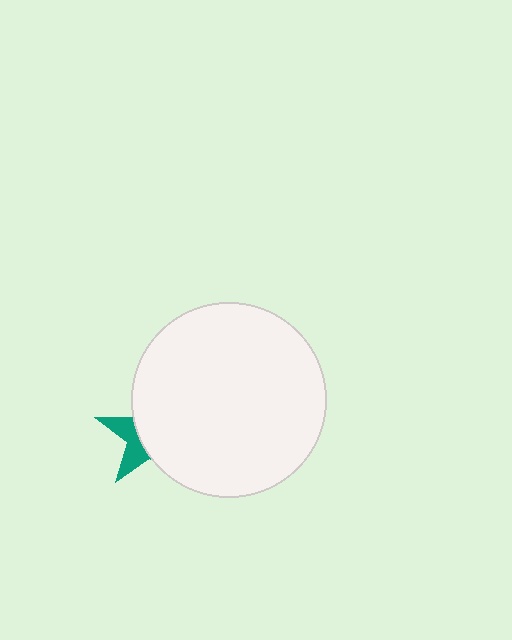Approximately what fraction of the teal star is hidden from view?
Roughly 67% of the teal star is hidden behind the white circle.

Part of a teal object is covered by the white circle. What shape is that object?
It is a star.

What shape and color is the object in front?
The object in front is a white circle.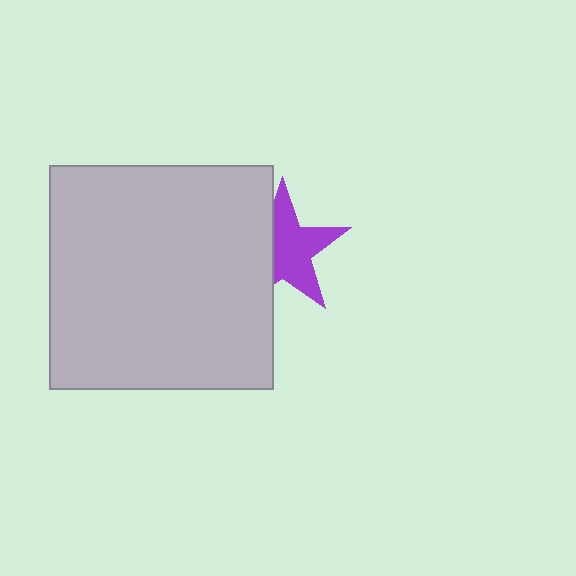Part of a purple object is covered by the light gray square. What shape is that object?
It is a star.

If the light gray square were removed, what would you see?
You would see the complete purple star.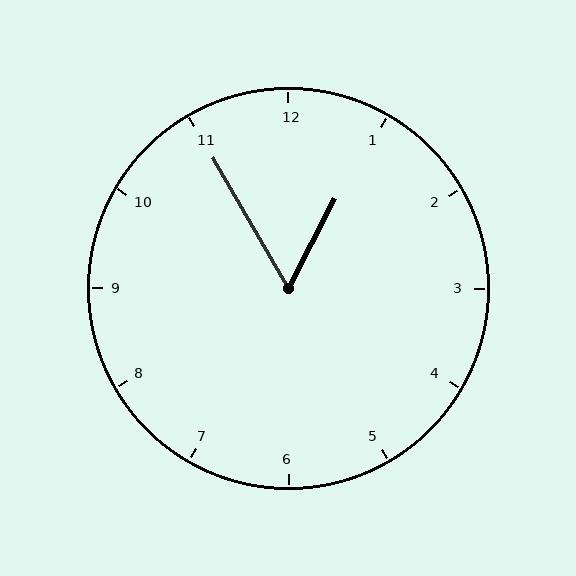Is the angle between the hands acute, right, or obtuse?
It is acute.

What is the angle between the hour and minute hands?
Approximately 58 degrees.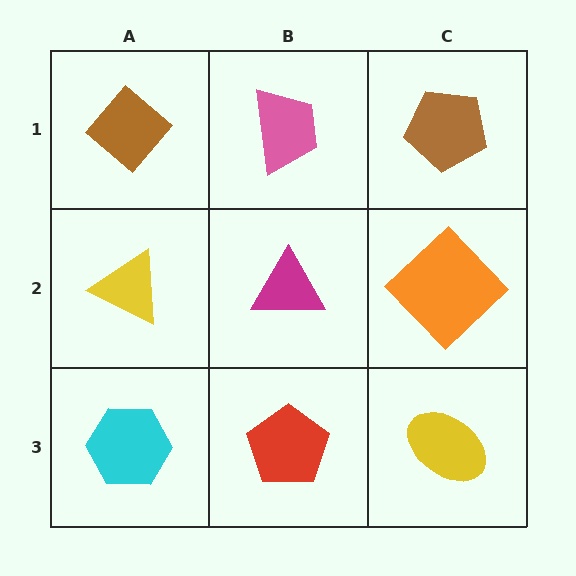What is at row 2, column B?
A magenta triangle.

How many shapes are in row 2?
3 shapes.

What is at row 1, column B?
A pink trapezoid.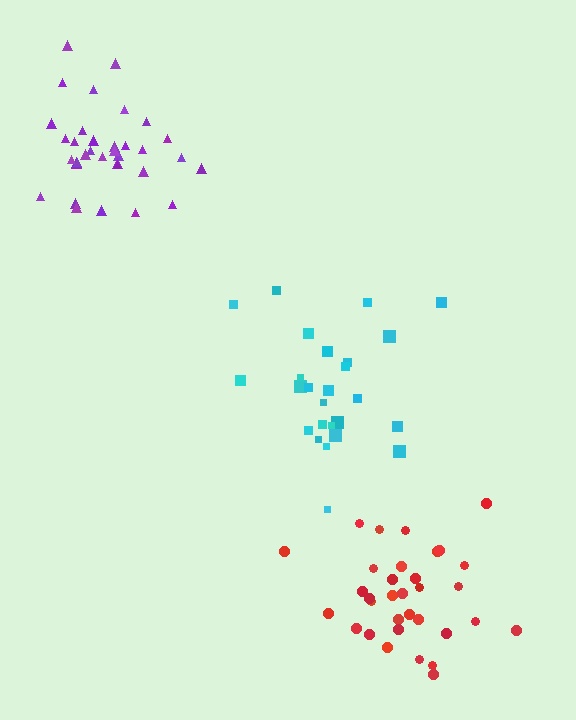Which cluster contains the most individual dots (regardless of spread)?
Purple (35).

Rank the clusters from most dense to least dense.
purple, red, cyan.